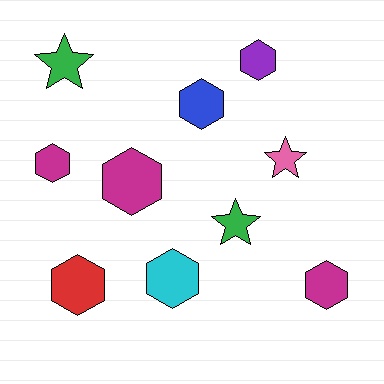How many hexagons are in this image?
There are 7 hexagons.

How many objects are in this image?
There are 10 objects.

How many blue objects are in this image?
There is 1 blue object.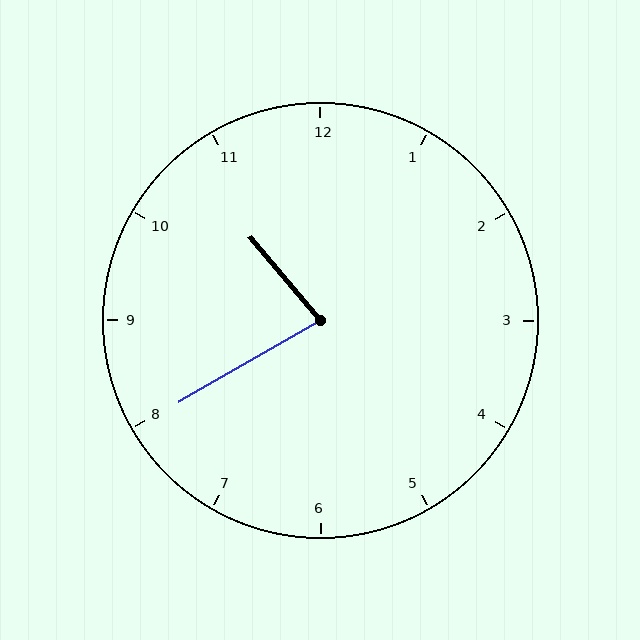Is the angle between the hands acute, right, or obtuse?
It is acute.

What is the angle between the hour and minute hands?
Approximately 80 degrees.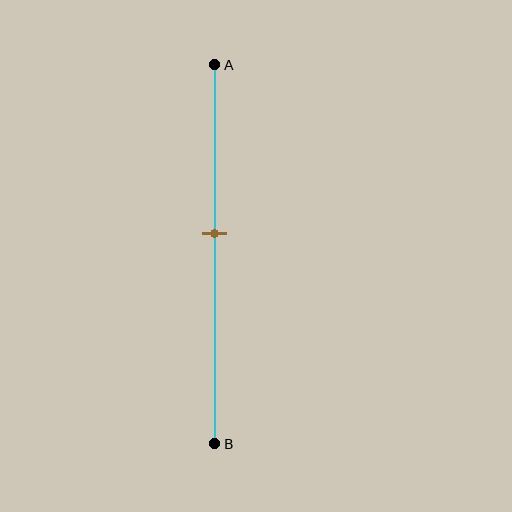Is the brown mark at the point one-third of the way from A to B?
No, the mark is at about 45% from A, not at the 33% one-third point.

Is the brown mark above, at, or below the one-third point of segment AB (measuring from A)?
The brown mark is below the one-third point of segment AB.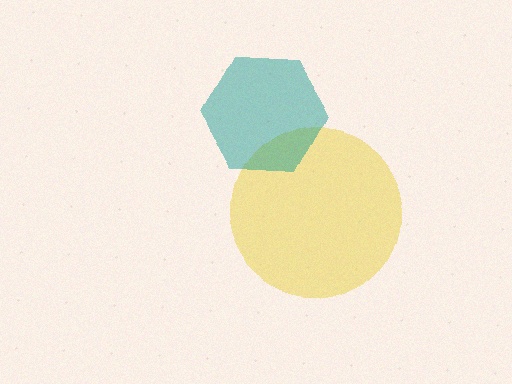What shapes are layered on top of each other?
The layered shapes are: a yellow circle, a teal hexagon.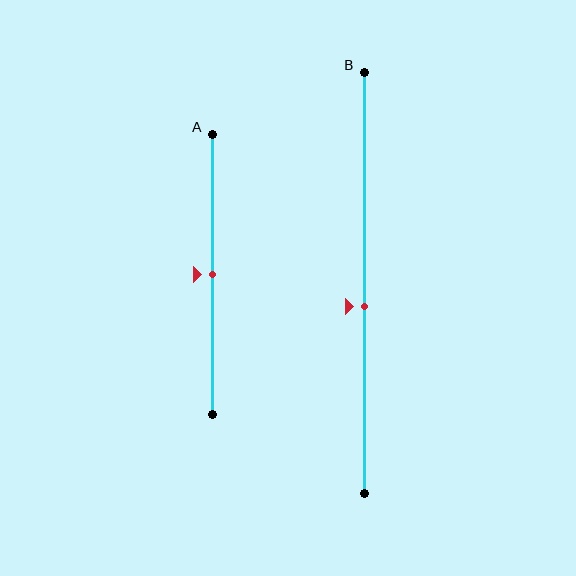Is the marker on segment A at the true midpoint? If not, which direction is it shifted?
Yes, the marker on segment A is at the true midpoint.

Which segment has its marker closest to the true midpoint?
Segment A has its marker closest to the true midpoint.